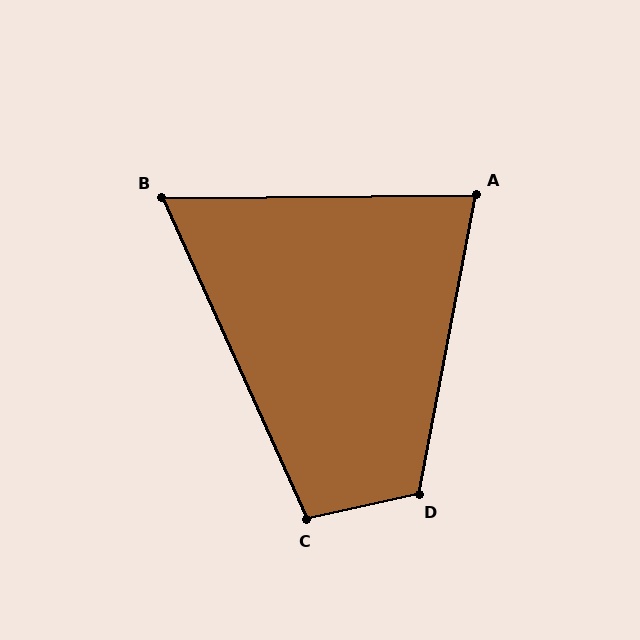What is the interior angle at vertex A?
Approximately 79 degrees (acute).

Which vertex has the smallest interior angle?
B, at approximately 66 degrees.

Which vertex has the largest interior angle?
D, at approximately 114 degrees.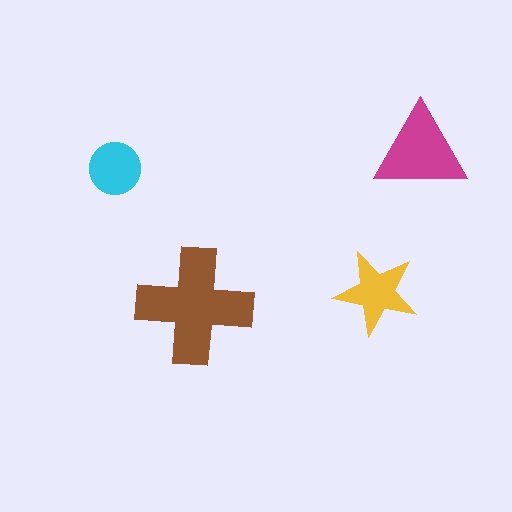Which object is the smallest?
The cyan circle.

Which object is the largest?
The brown cross.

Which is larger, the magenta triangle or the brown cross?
The brown cross.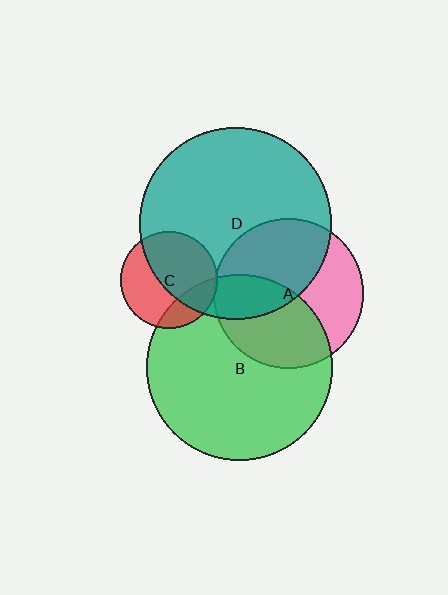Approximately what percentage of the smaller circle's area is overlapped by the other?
Approximately 45%.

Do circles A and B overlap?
Yes.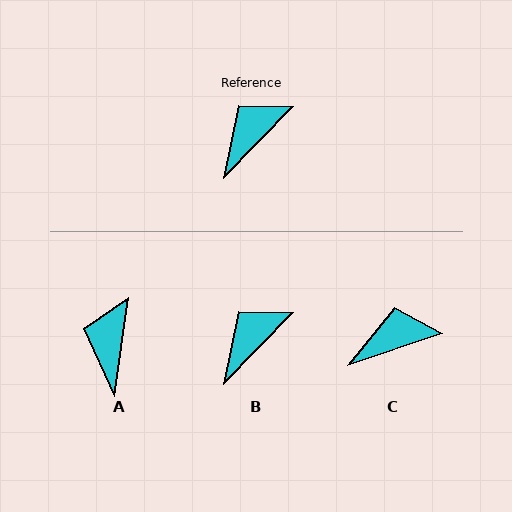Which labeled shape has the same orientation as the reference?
B.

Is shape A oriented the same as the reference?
No, it is off by about 36 degrees.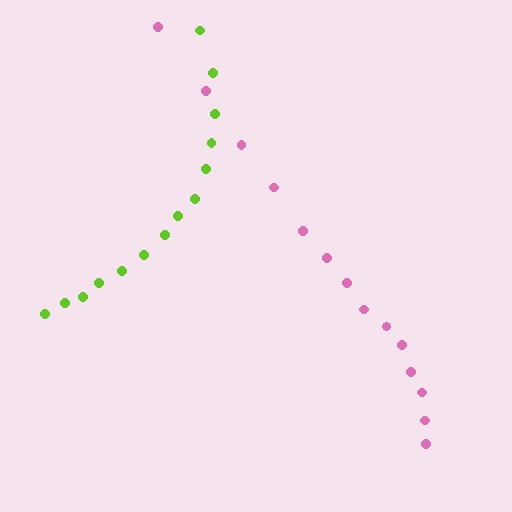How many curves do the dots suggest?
There are 2 distinct paths.